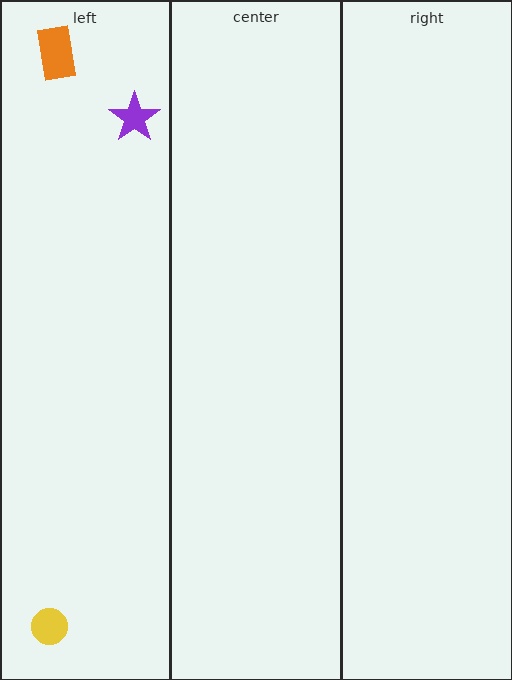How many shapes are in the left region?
3.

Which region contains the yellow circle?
The left region.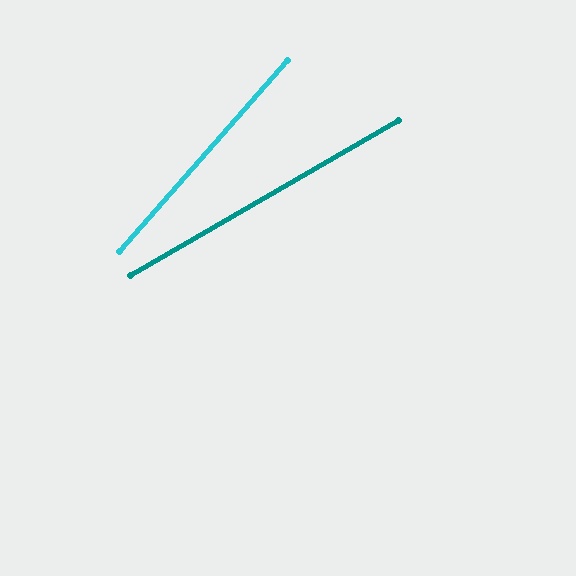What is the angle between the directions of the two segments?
Approximately 18 degrees.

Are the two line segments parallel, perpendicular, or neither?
Neither parallel nor perpendicular — they differ by about 18°.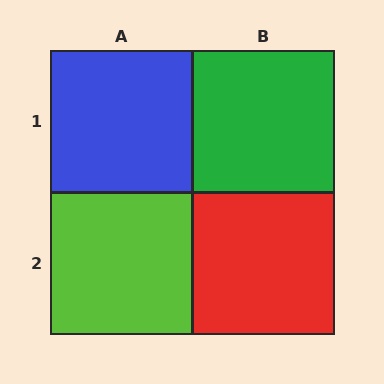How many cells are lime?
1 cell is lime.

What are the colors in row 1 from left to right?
Blue, green.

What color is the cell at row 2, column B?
Red.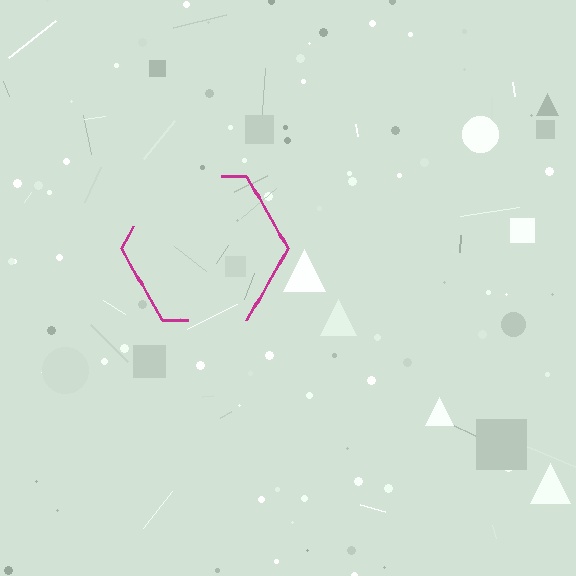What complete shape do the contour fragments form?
The contour fragments form a hexagon.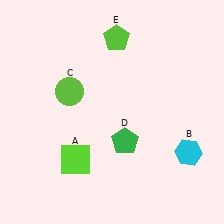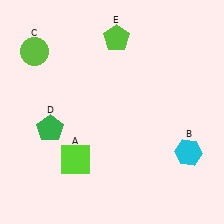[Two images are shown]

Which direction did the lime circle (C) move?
The lime circle (C) moved up.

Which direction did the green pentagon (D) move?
The green pentagon (D) moved left.